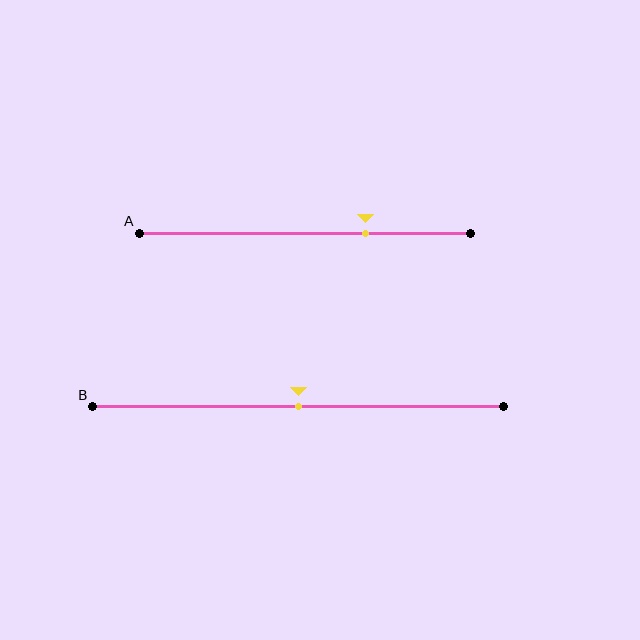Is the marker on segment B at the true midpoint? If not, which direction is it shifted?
Yes, the marker on segment B is at the true midpoint.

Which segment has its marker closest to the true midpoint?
Segment B has its marker closest to the true midpoint.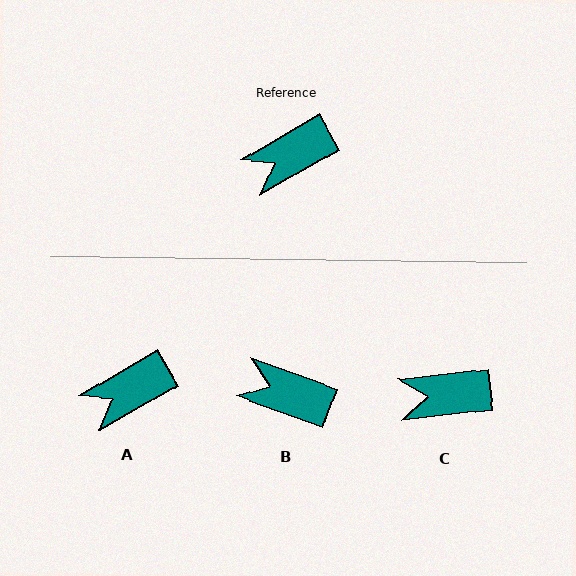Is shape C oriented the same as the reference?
No, it is off by about 23 degrees.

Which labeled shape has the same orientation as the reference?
A.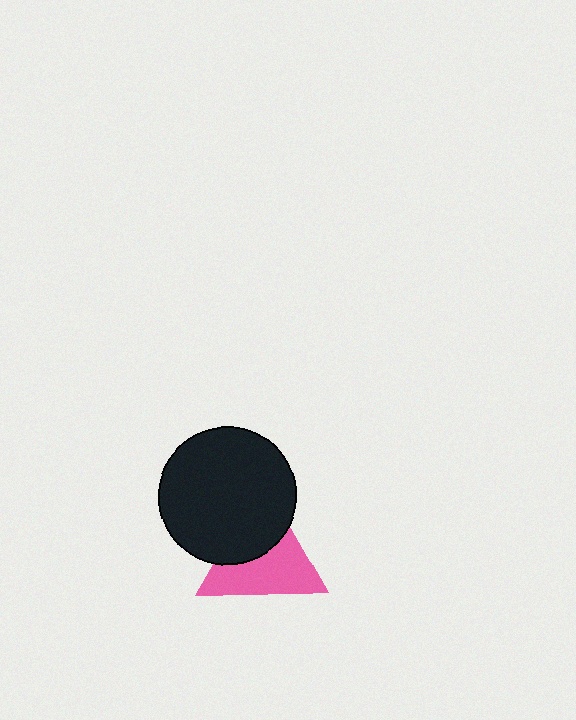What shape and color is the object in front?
The object in front is a black circle.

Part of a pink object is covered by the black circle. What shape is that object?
It is a triangle.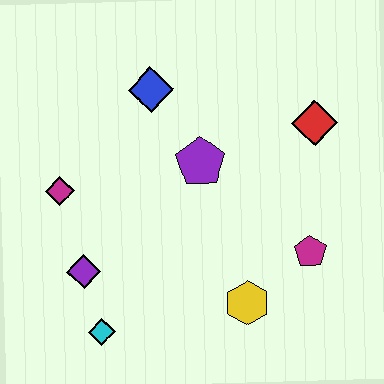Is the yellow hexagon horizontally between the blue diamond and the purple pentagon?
No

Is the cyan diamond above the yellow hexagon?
No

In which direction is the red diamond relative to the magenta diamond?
The red diamond is to the right of the magenta diamond.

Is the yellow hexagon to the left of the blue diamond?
No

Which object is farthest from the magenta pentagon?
The magenta diamond is farthest from the magenta pentagon.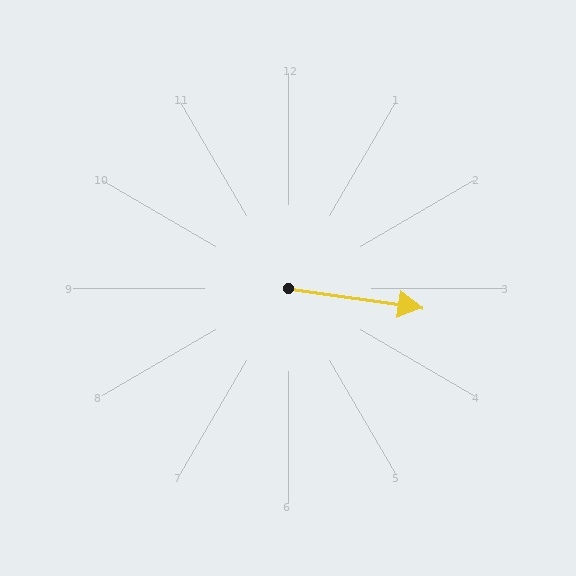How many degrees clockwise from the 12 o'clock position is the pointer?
Approximately 98 degrees.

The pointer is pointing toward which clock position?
Roughly 3 o'clock.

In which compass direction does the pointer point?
East.